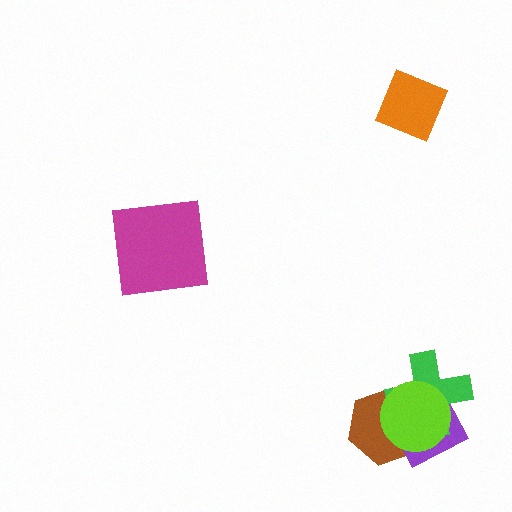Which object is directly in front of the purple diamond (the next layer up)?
The green cross is directly in front of the purple diamond.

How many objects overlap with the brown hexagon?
3 objects overlap with the brown hexagon.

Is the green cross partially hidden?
Yes, it is partially covered by another shape.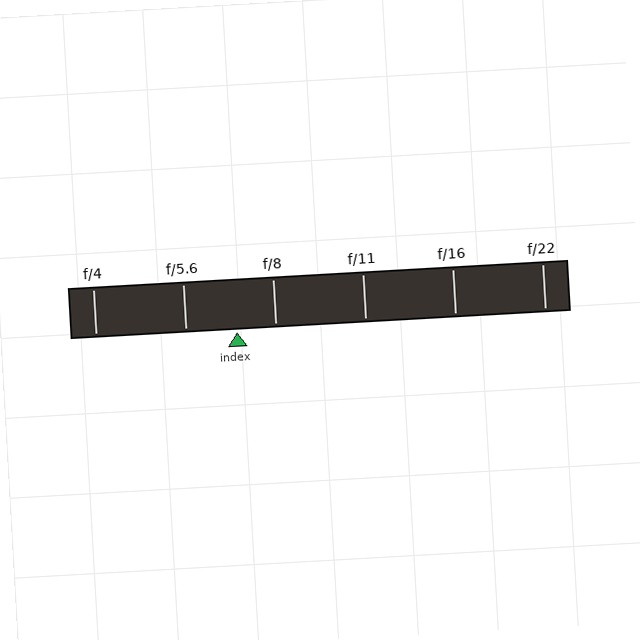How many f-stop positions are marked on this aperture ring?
There are 6 f-stop positions marked.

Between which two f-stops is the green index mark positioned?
The index mark is between f/5.6 and f/8.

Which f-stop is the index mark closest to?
The index mark is closest to f/8.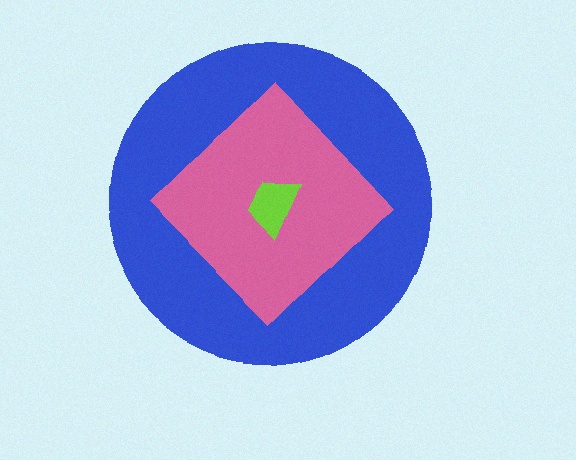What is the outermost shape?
The blue circle.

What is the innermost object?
The lime trapezoid.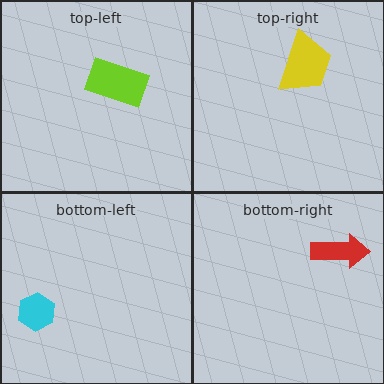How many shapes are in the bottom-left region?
1.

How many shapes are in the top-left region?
1.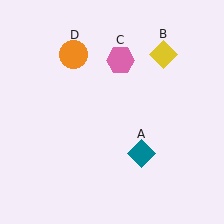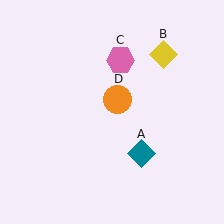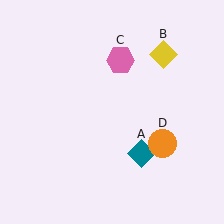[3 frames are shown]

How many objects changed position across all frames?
1 object changed position: orange circle (object D).